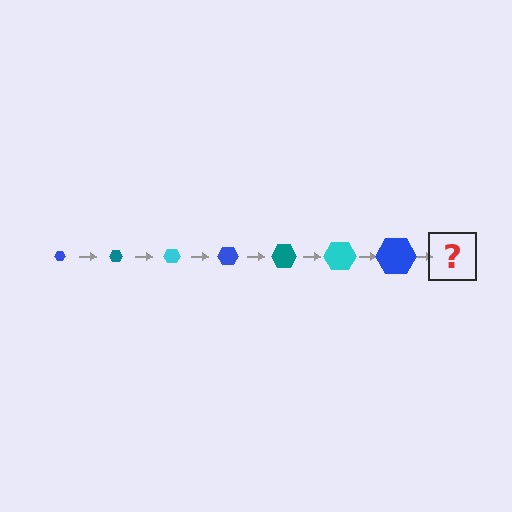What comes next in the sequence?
The next element should be a teal hexagon, larger than the previous one.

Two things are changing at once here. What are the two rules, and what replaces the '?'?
The two rules are that the hexagon grows larger each step and the color cycles through blue, teal, and cyan. The '?' should be a teal hexagon, larger than the previous one.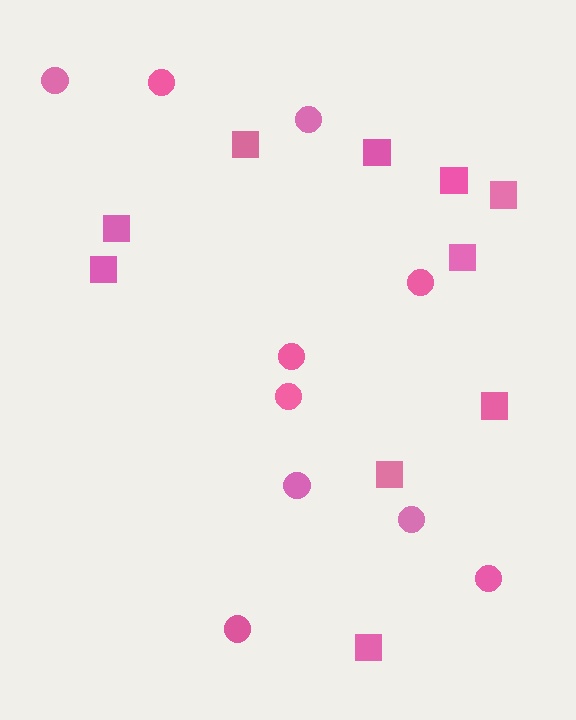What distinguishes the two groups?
There are 2 groups: one group of circles (10) and one group of squares (10).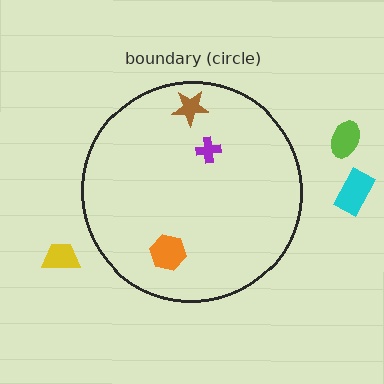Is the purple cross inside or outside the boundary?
Inside.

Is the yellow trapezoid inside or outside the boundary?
Outside.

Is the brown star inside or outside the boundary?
Inside.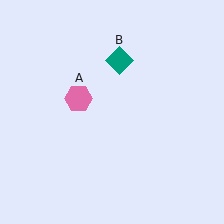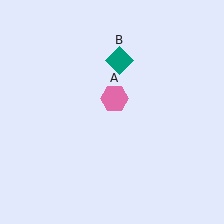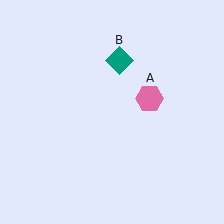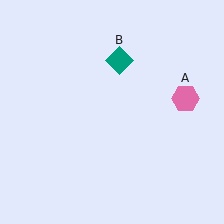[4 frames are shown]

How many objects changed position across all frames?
1 object changed position: pink hexagon (object A).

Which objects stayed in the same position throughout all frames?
Teal diamond (object B) remained stationary.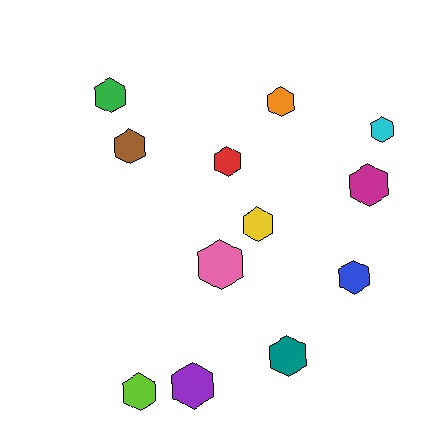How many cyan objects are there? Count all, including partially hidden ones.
There is 1 cyan object.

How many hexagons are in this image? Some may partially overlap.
There are 12 hexagons.